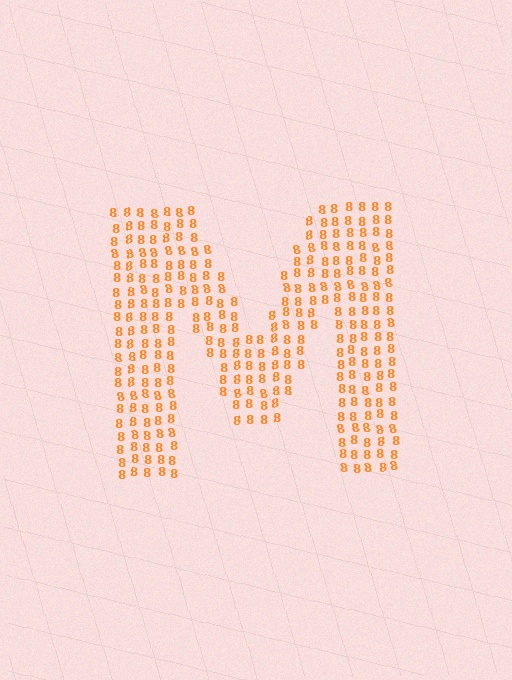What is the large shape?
The large shape is the letter M.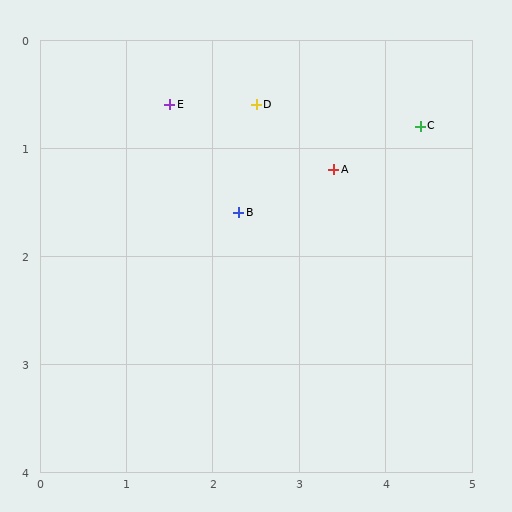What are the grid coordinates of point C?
Point C is at approximately (4.4, 0.8).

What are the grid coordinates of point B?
Point B is at approximately (2.3, 1.6).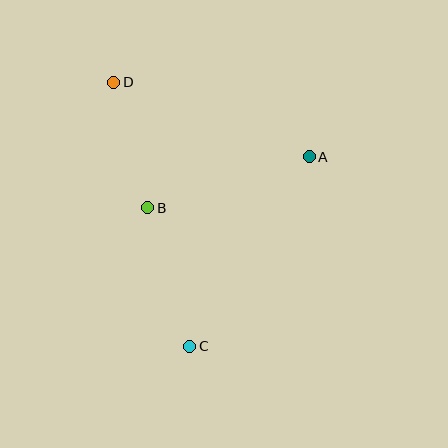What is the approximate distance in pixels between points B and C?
The distance between B and C is approximately 145 pixels.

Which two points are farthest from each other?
Points C and D are farthest from each other.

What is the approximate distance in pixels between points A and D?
The distance between A and D is approximately 209 pixels.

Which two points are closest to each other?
Points B and D are closest to each other.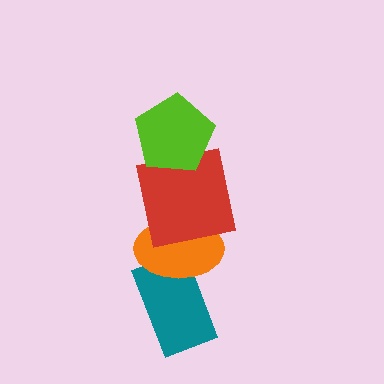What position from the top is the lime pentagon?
The lime pentagon is 1st from the top.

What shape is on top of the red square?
The lime pentagon is on top of the red square.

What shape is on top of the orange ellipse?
The red square is on top of the orange ellipse.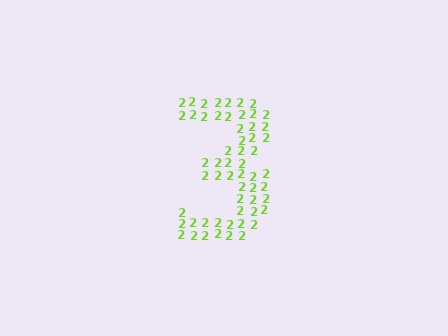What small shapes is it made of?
It is made of small digit 2's.